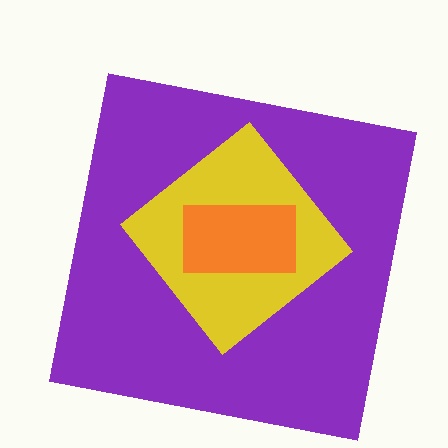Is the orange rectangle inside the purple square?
Yes.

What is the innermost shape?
The orange rectangle.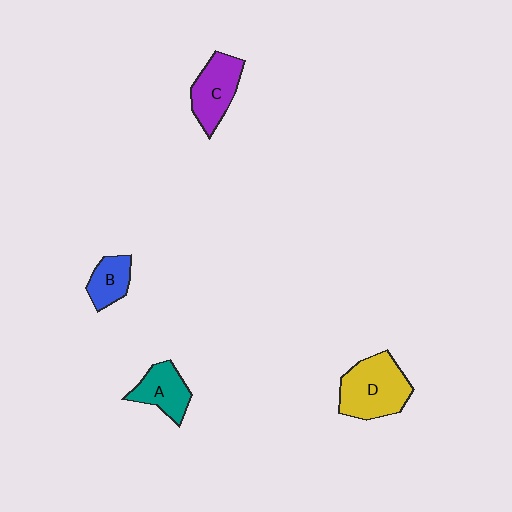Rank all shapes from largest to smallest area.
From largest to smallest: D (yellow), C (purple), A (teal), B (blue).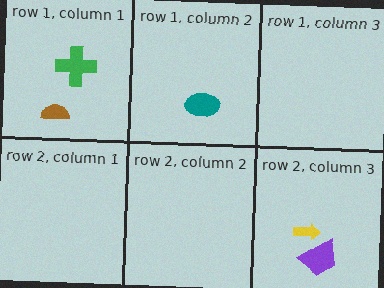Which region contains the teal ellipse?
The row 1, column 2 region.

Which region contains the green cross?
The row 1, column 1 region.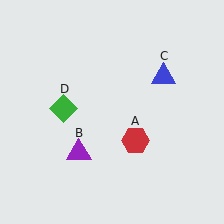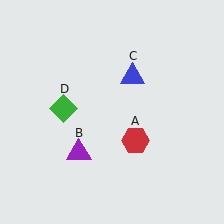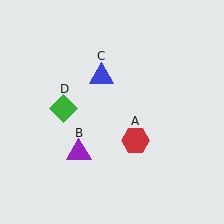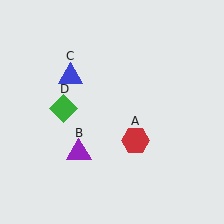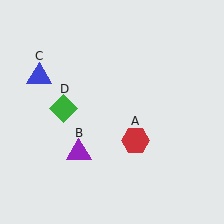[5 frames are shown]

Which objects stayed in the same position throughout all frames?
Red hexagon (object A) and purple triangle (object B) and green diamond (object D) remained stationary.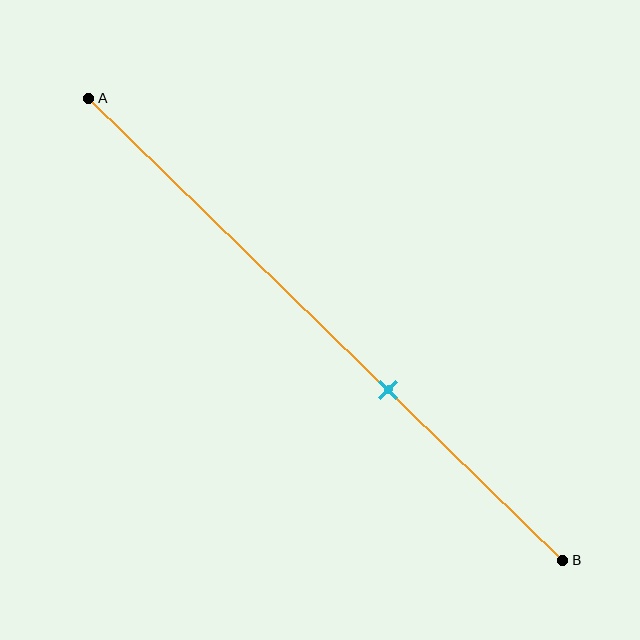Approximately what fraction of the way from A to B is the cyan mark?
The cyan mark is approximately 65% of the way from A to B.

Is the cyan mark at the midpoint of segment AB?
No, the mark is at about 65% from A, not at the 50% midpoint.